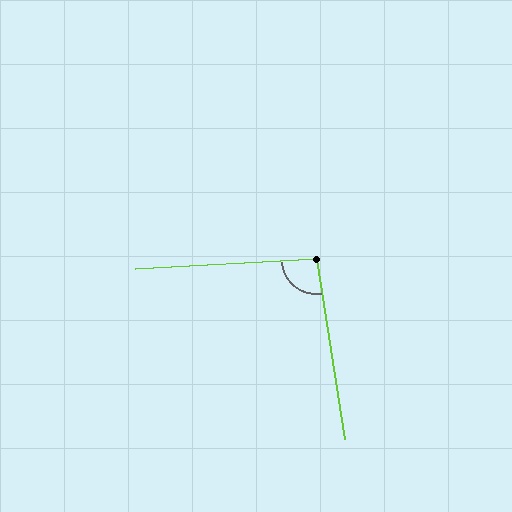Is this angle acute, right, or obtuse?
It is obtuse.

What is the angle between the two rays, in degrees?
Approximately 96 degrees.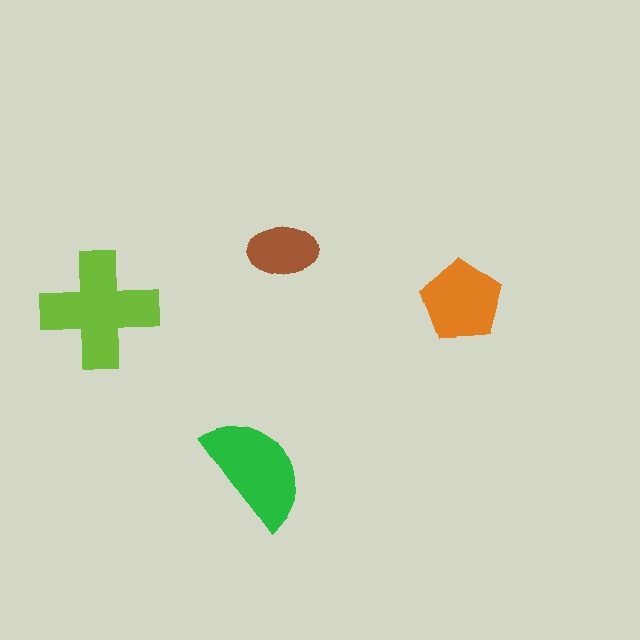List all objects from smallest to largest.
The brown ellipse, the orange pentagon, the green semicircle, the lime cross.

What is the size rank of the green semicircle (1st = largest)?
2nd.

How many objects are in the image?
There are 4 objects in the image.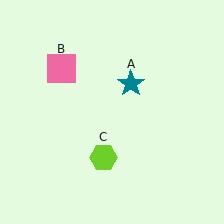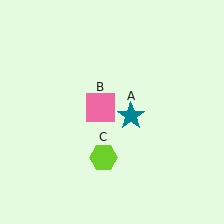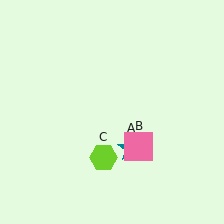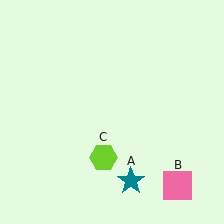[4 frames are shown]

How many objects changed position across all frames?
2 objects changed position: teal star (object A), pink square (object B).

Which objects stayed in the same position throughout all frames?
Lime hexagon (object C) remained stationary.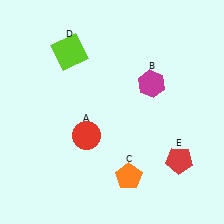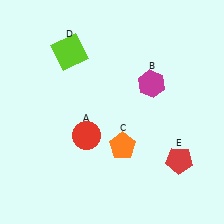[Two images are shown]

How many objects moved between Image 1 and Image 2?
1 object moved between the two images.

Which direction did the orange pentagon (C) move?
The orange pentagon (C) moved up.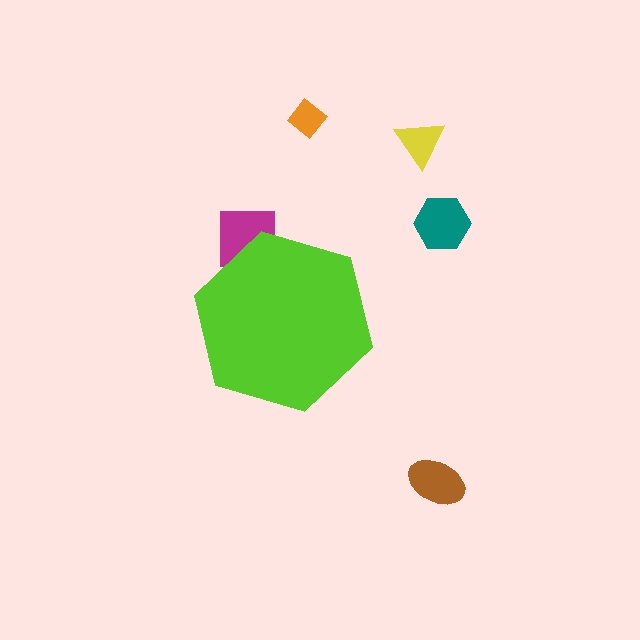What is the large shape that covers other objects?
A lime hexagon.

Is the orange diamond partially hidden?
No, the orange diamond is fully visible.